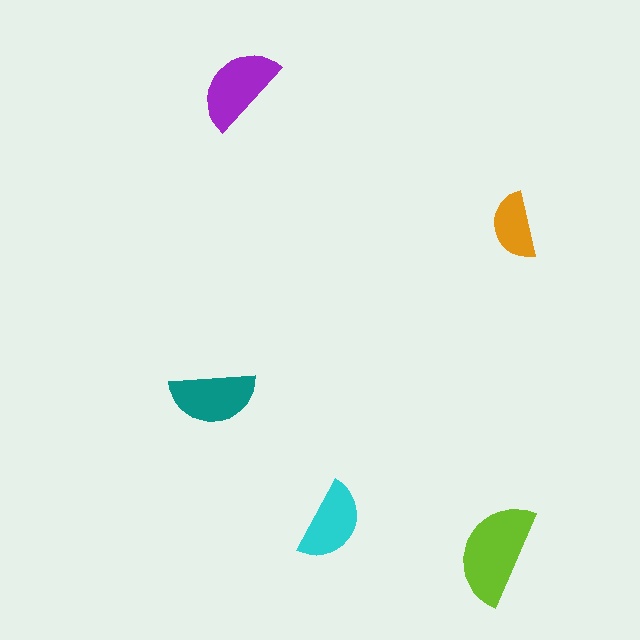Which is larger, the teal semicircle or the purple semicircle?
The purple one.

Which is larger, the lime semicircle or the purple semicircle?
The lime one.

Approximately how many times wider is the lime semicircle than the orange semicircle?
About 1.5 times wider.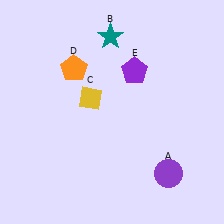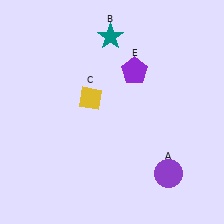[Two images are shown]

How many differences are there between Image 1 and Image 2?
There is 1 difference between the two images.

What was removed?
The orange pentagon (D) was removed in Image 2.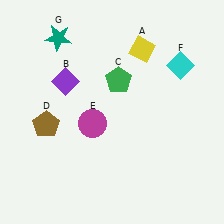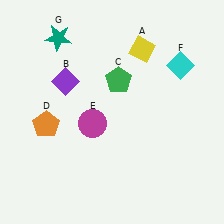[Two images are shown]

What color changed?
The pentagon (D) changed from brown in Image 1 to orange in Image 2.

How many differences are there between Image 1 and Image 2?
There is 1 difference between the two images.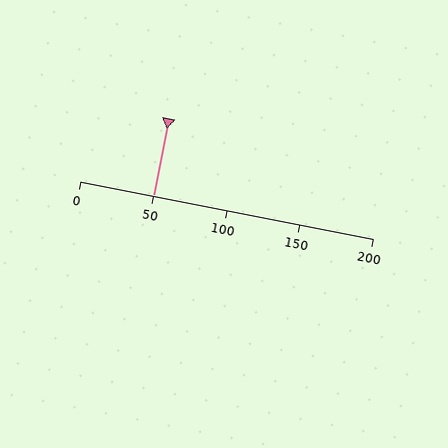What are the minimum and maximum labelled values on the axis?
The axis runs from 0 to 200.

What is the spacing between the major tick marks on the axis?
The major ticks are spaced 50 apart.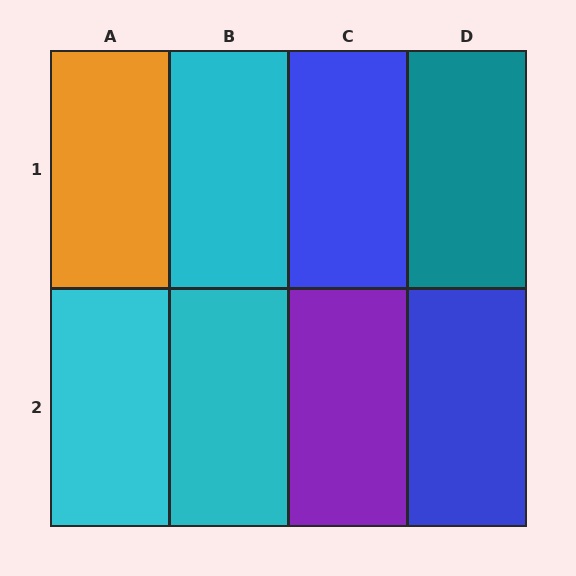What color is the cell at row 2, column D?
Blue.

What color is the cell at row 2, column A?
Cyan.